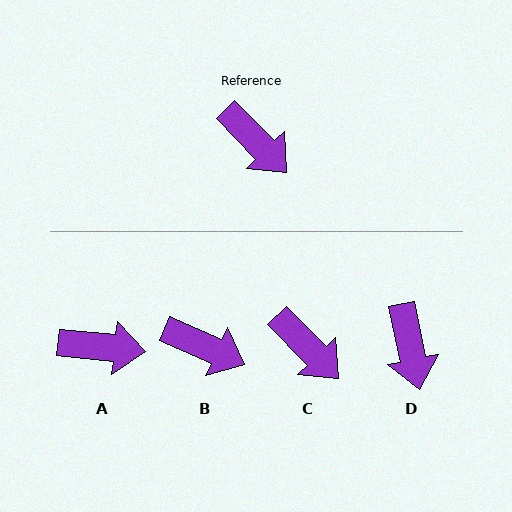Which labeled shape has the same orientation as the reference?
C.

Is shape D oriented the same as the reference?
No, it is off by about 33 degrees.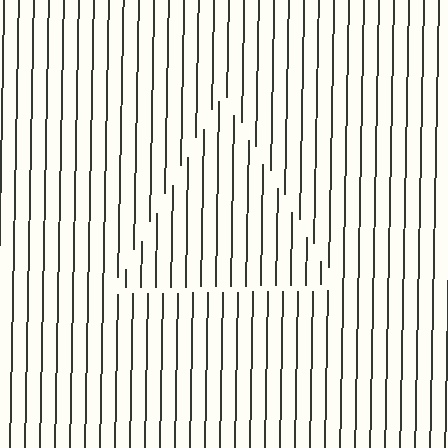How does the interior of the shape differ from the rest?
The interior of the shape contains the same grating, shifted by half a period — the contour is defined by the phase discontinuity where line-ends from the inner and outer gratings abut.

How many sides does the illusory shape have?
3 sides — the line-ends trace a triangle.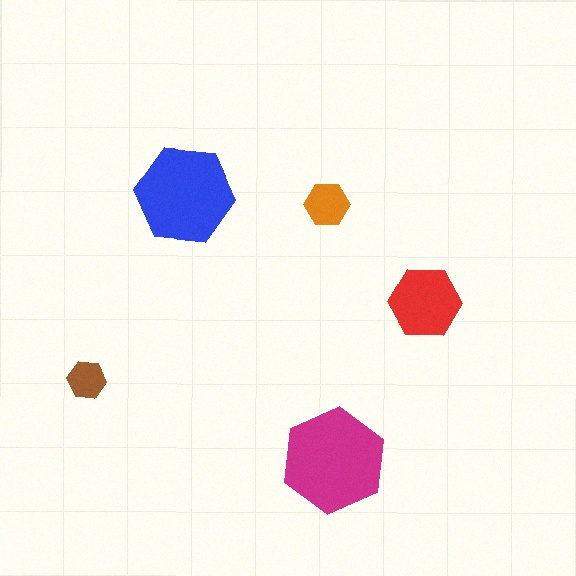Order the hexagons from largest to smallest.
the magenta one, the blue one, the red one, the orange one, the brown one.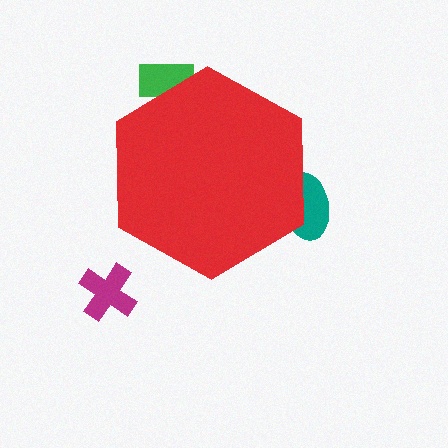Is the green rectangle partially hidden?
Yes, the green rectangle is partially hidden behind the red hexagon.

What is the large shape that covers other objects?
A red hexagon.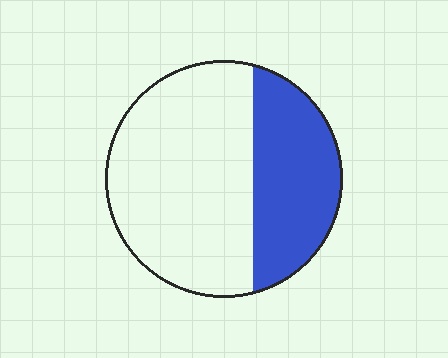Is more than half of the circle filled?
No.